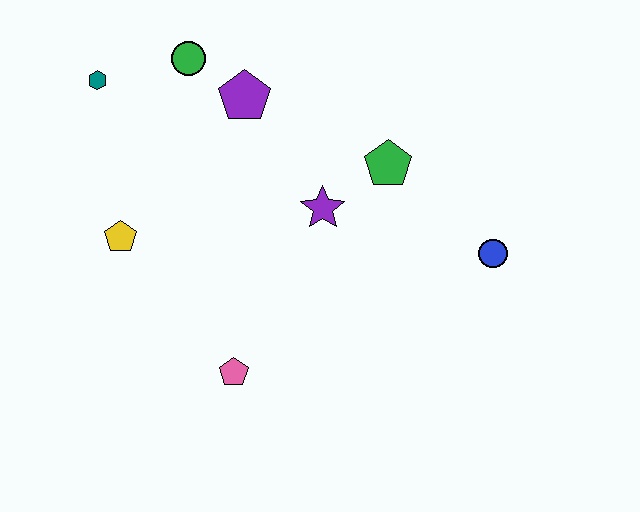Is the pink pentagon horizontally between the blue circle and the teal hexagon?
Yes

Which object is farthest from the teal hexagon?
The blue circle is farthest from the teal hexagon.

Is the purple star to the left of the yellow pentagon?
No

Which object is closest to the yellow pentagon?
The teal hexagon is closest to the yellow pentagon.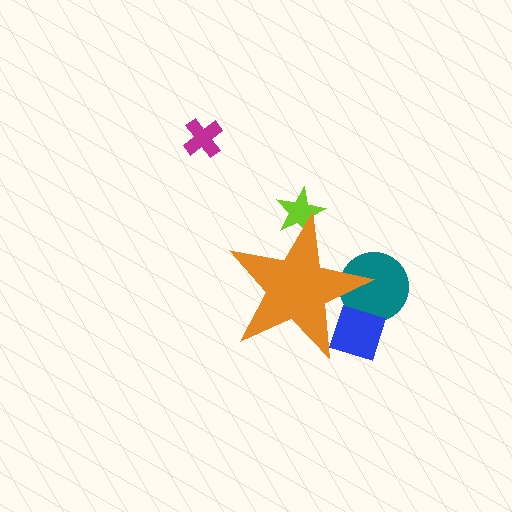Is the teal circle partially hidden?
Yes, the teal circle is partially hidden behind the orange star.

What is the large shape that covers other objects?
An orange star.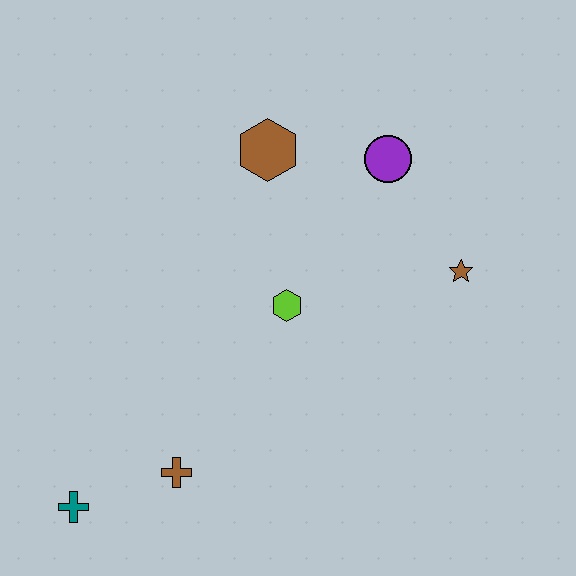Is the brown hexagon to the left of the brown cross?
No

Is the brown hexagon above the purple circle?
Yes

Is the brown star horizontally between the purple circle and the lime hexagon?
No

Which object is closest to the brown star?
The purple circle is closest to the brown star.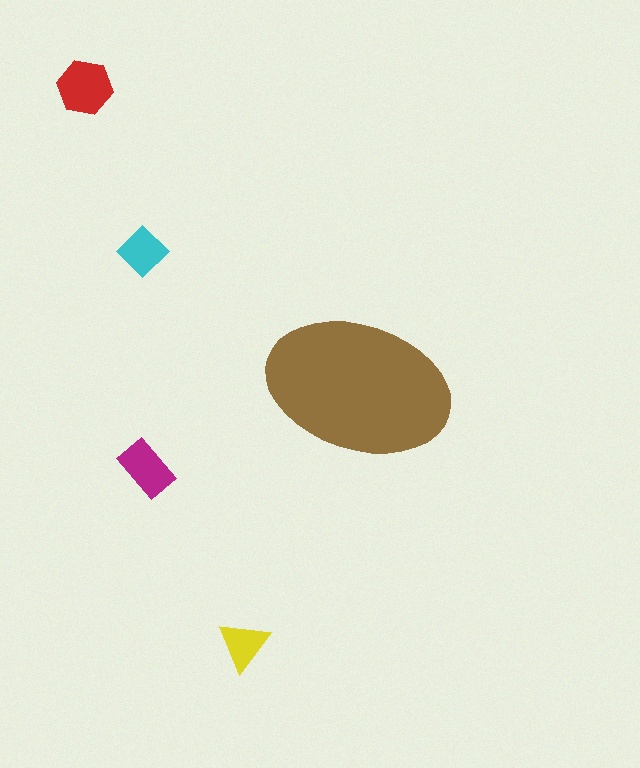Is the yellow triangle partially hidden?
No, the yellow triangle is fully visible.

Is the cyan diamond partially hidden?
No, the cyan diamond is fully visible.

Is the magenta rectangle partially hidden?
No, the magenta rectangle is fully visible.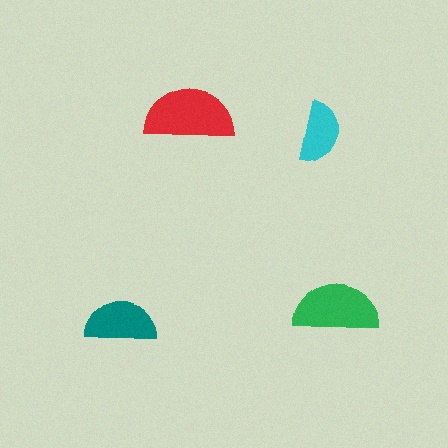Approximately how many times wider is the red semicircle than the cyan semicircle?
About 1.5 times wider.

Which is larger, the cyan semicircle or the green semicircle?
The green one.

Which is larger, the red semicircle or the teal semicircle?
The red one.